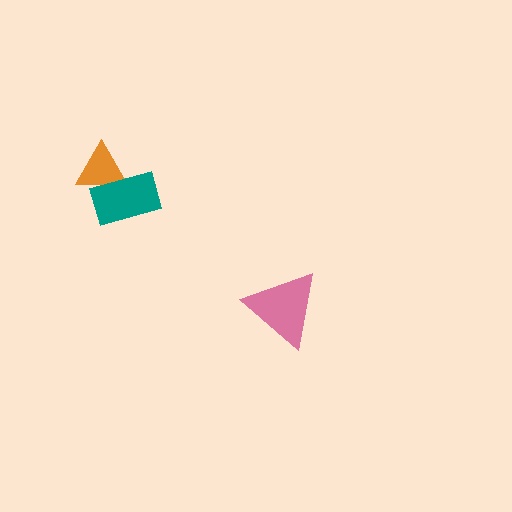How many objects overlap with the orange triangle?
1 object overlaps with the orange triangle.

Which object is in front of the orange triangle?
The teal rectangle is in front of the orange triangle.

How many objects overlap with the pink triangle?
0 objects overlap with the pink triangle.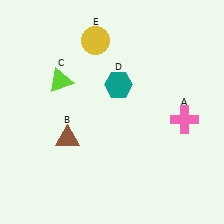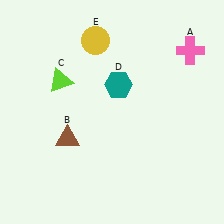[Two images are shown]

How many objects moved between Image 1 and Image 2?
1 object moved between the two images.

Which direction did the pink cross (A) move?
The pink cross (A) moved up.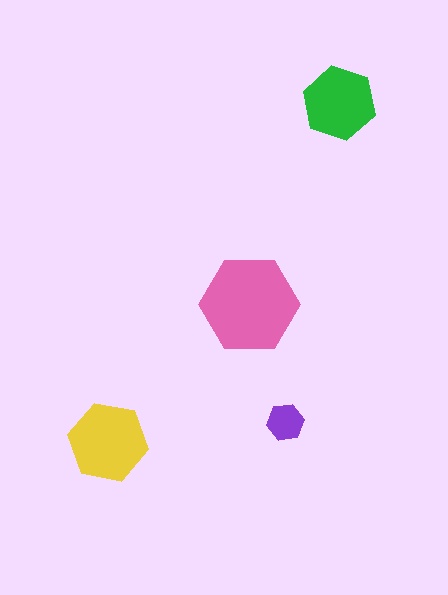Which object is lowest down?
The yellow hexagon is bottommost.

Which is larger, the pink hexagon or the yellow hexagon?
The pink one.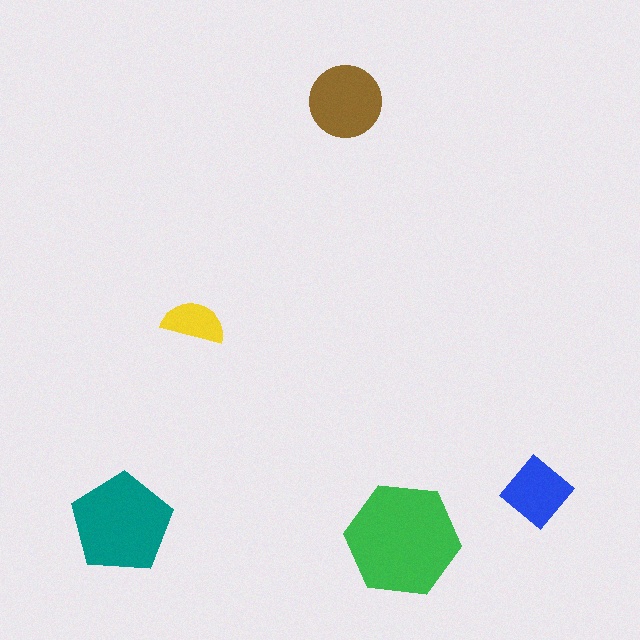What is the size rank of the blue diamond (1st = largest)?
4th.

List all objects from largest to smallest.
The green hexagon, the teal pentagon, the brown circle, the blue diamond, the yellow semicircle.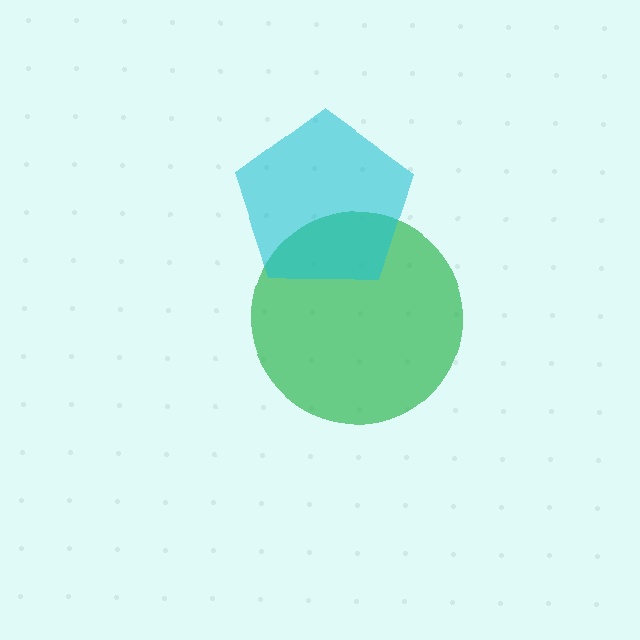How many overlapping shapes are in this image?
There are 2 overlapping shapes in the image.